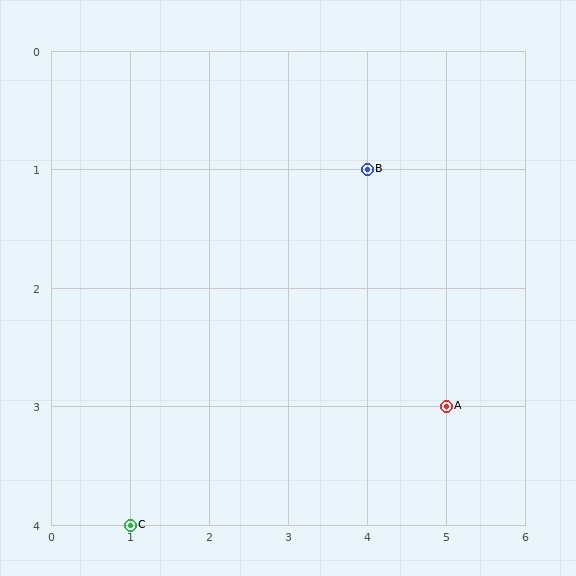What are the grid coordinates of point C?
Point C is at grid coordinates (1, 4).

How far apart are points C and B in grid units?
Points C and B are 3 columns and 3 rows apart (about 4.2 grid units diagonally).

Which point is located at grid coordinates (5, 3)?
Point A is at (5, 3).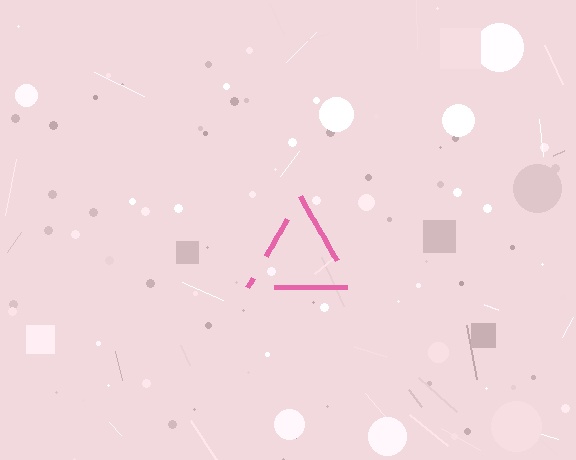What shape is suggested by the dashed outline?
The dashed outline suggests a triangle.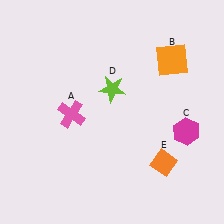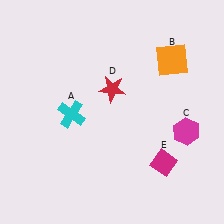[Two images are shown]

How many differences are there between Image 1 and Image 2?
There are 3 differences between the two images.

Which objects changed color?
A changed from pink to cyan. D changed from lime to red. E changed from orange to magenta.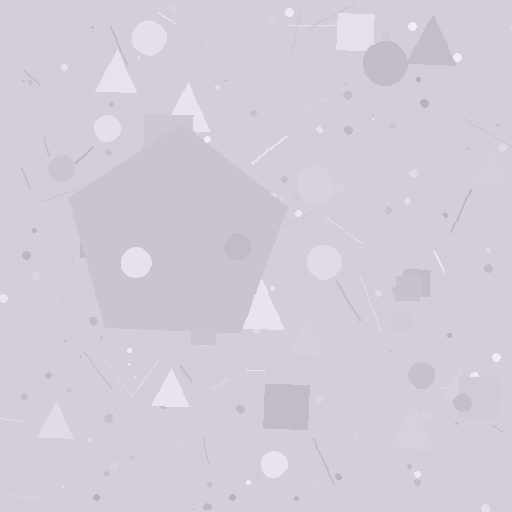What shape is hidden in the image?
A pentagon is hidden in the image.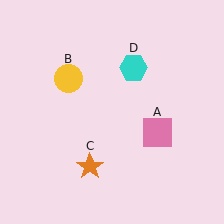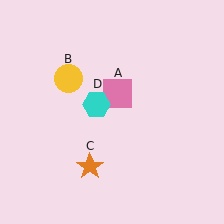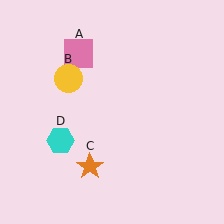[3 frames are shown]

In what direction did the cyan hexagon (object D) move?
The cyan hexagon (object D) moved down and to the left.